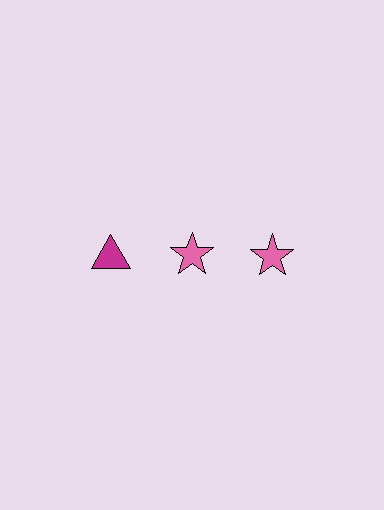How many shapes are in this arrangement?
There are 3 shapes arranged in a grid pattern.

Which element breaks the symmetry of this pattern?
The magenta triangle in the top row, leftmost column breaks the symmetry. All other shapes are pink stars.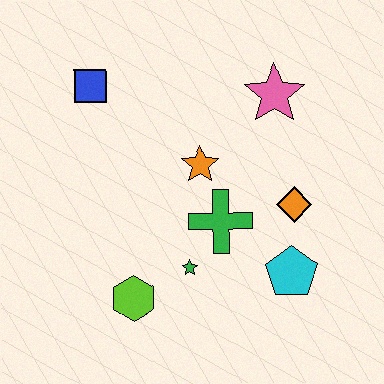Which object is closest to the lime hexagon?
The green star is closest to the lime hexagon.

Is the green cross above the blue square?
No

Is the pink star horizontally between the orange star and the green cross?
No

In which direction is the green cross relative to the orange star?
The green cross is below the orange star.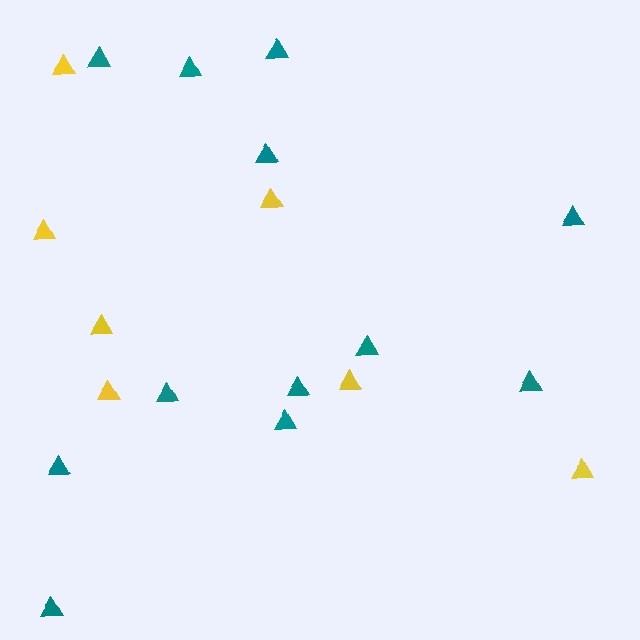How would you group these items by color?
There are 2 groups: one group of yellow triangles (7) and one group of teal triangles (12).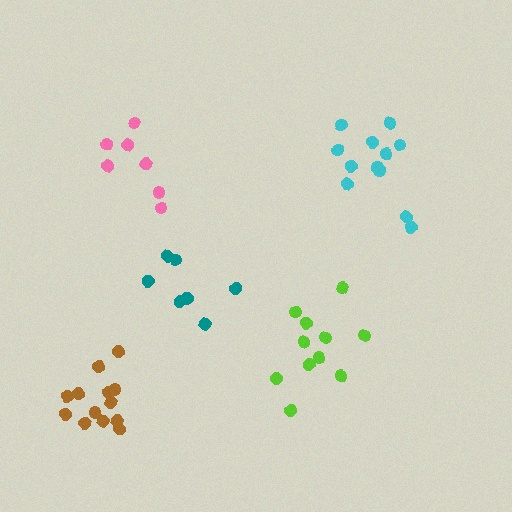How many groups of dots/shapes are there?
There are 5 groups.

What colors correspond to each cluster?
The clusters are colored: teal, brown, cyan, lime, pink.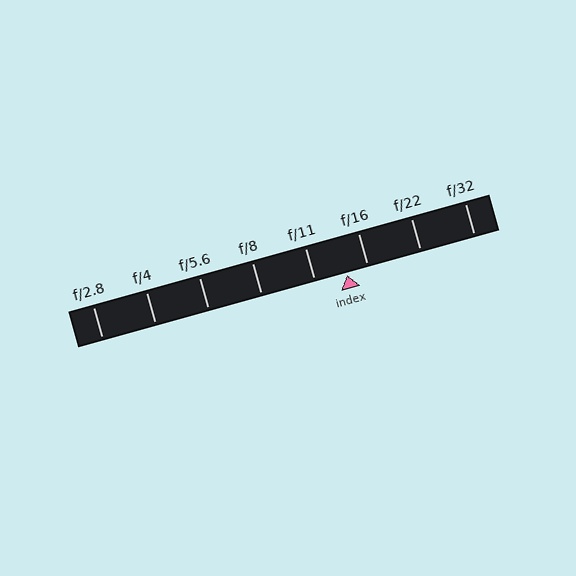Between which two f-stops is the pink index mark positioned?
The index mark is between f/11 and f/16.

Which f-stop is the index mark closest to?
The index mark is closest to f/16.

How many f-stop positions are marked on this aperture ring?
There are 8 f-stop positions marked.